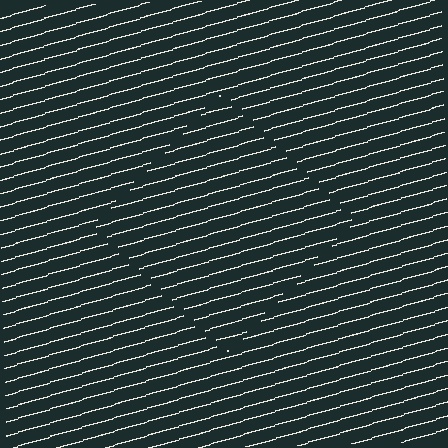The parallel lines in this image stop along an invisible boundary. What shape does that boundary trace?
An illusory square. The interior of the shape contains the same grating, shifted by half a period — the contour is defined by the phase discontinuity where line-ends from the inner and outer gratings abut.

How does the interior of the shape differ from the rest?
The interior of the shape contains the same grating, shifted by half a period — the contour is defined by the phase discontinuity where line-ends from the inner and outer gratings abut.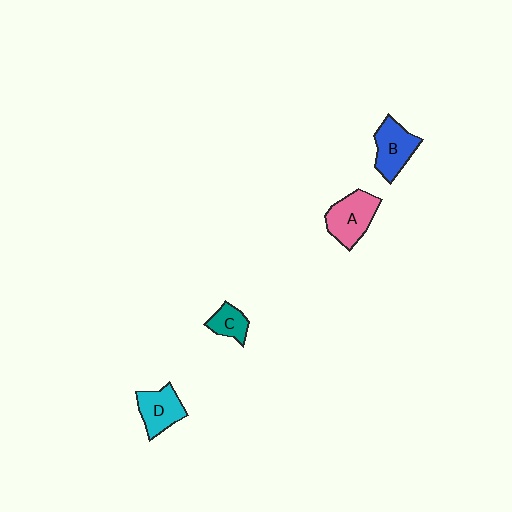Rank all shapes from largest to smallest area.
From largest to smallest: A (pink), B (blue), D (cyan), C (teal).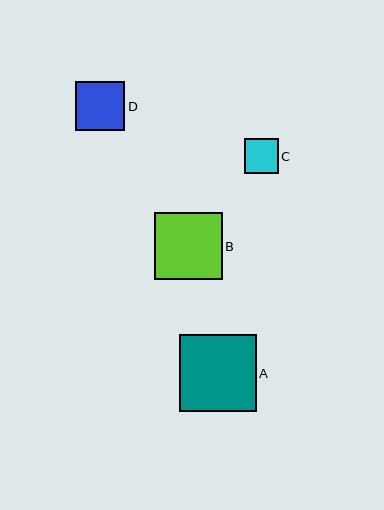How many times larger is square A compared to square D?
Square A is approximately 1.6 times the size of square D.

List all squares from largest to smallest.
From largest to smallest: A, B, D, C.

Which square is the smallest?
Square C is the smallest with a size of approximately 34 pixels.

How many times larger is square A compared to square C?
Square A is approximately 2.2 times the size of square C.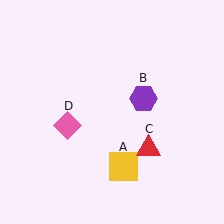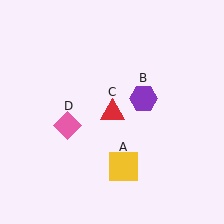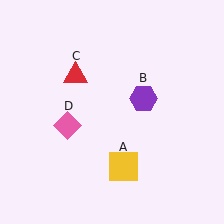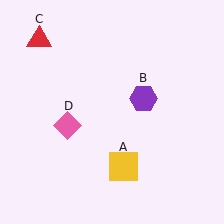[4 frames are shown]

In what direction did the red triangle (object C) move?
The red triangle (object C) moved up and to the left.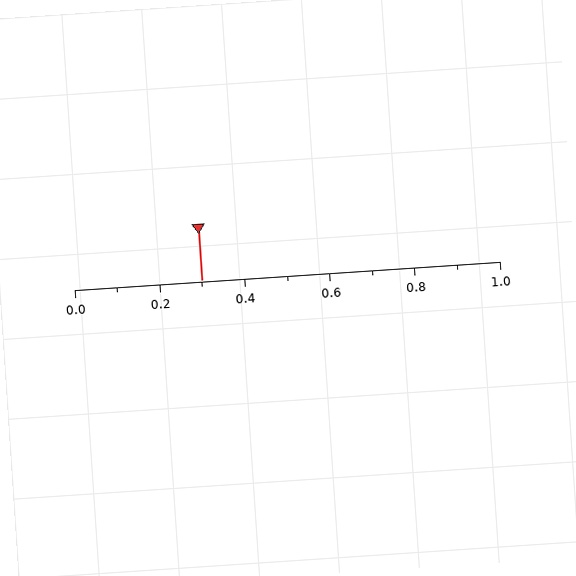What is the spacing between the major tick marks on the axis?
The major ticks are spaced 0.2 apart.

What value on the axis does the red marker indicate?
The marker indicates approximately 0.3.